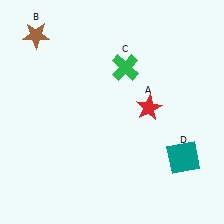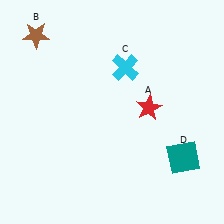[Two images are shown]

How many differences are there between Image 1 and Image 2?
There is 1 difference between the two images.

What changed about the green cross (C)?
In Image 1, C is green. In Image 2, it changed to cyan.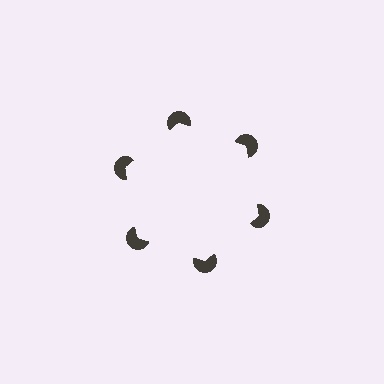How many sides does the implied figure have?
6 sides.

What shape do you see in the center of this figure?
An illusory hexagon — its edges are inferred from the aligned wedge cuts in the pac-man discs, not physically drawn.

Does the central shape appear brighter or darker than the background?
It typically appears slightly brighter than the background, even though no actual brightness change is drawn.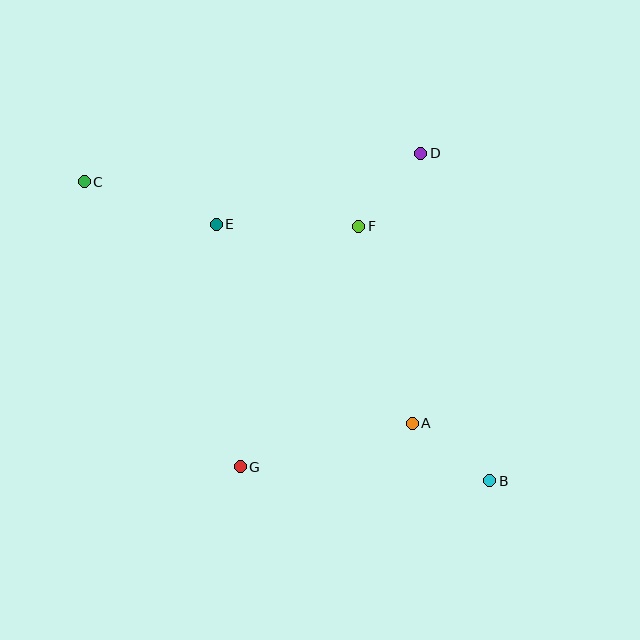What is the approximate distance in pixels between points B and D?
The distance between B and D is approximately 334 pixels.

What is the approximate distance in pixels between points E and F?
The distance between E and F is approximately 142 pixels.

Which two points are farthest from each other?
Points B and C are farthest from each other.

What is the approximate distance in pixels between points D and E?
The distance between D and E is approximately 216 pixels.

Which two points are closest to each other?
Points D and F are closest to each other.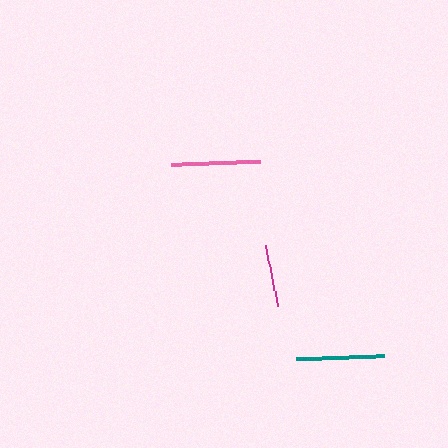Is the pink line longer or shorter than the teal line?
The pink line is longer than the teal line.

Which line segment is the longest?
The pink line is the longest at approximately 89 pixels.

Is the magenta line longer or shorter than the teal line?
The teal line is longer than the magenta line.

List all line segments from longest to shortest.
From longest to shortest: pink, teal, magenta.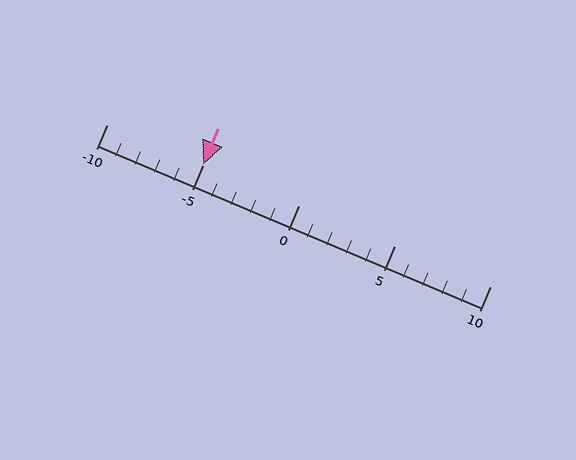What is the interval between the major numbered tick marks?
The major tick marks are spaced 5 units apart.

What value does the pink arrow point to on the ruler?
The pink arrow points to approximately -5.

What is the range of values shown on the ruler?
The ruler shows values from -10 to 10.